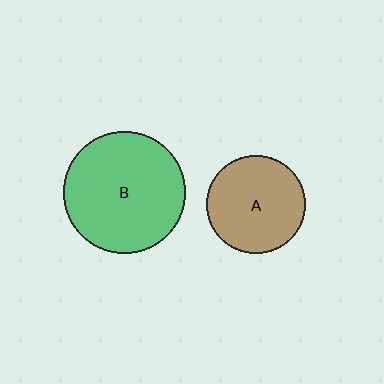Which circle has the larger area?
Circle B (green).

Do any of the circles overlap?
No, none of the circles overlap.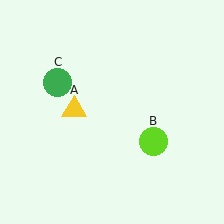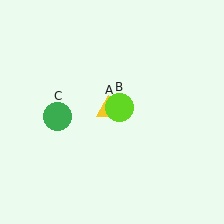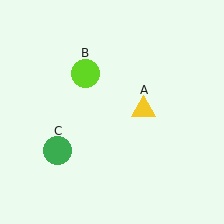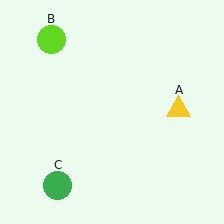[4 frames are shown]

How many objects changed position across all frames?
3 objects changed position: yellow triangle (object A), lime circle (object B), green circle (object C).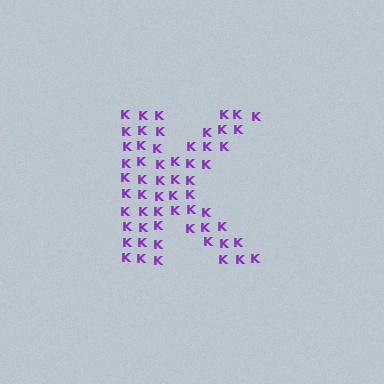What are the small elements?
The small elements are letter K's.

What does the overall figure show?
The overall figure shows the letter K.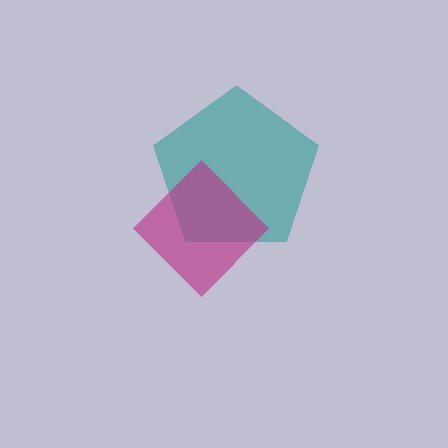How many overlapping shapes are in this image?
There are 2 overlapping shapes in the image.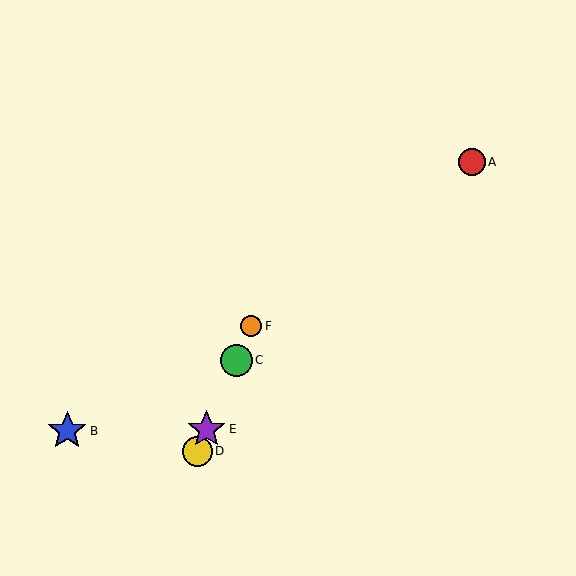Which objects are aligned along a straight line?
Objects C, D, E, F are aligned along a straight line.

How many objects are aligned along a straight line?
4 objects (C, D, E, F) are aligned along a straight line.